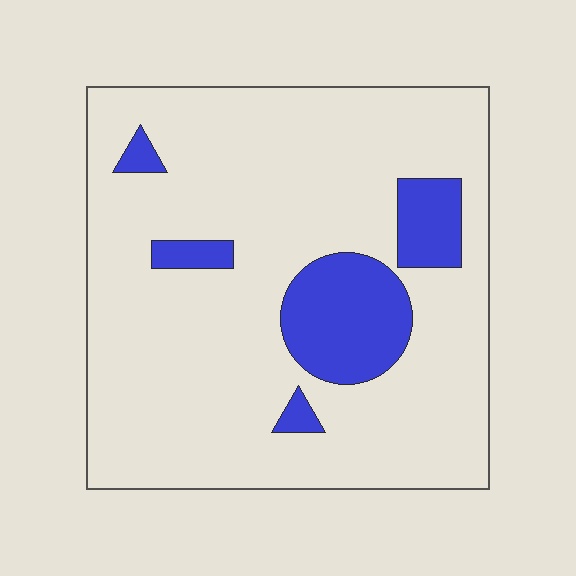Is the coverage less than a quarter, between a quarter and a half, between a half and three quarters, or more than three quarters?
Less than a quarter.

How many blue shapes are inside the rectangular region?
5.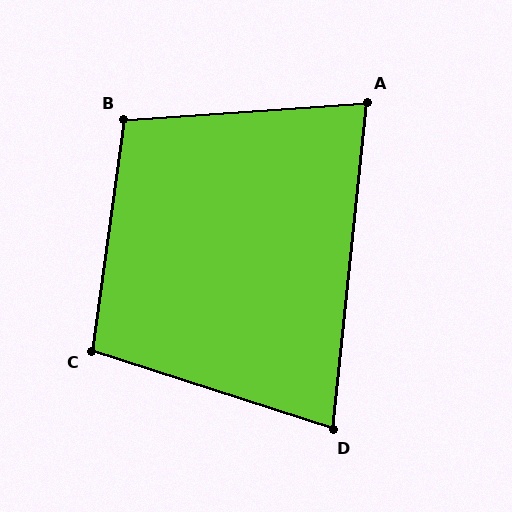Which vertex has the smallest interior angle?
D, at approximately 78 degrees.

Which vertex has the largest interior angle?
B, at approximately 102 degrees.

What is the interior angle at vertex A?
Approximately 80 degrees (acute).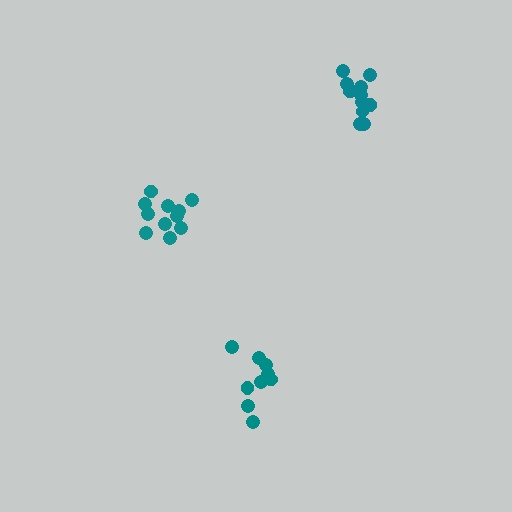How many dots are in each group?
Group 1: 11 dots, Group 2: 9 dots, Group 3: 12 dots (32 total).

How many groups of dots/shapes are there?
There are 3 groups.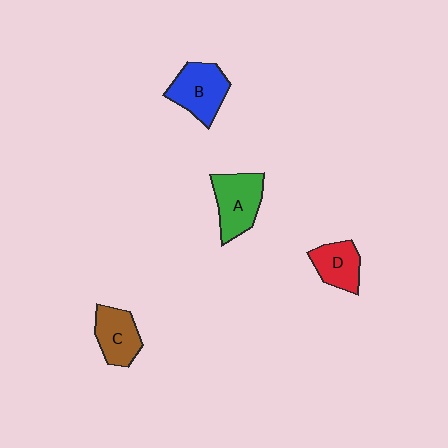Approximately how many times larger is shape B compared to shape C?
Approximately 1.2 times.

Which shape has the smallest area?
Shape D (red).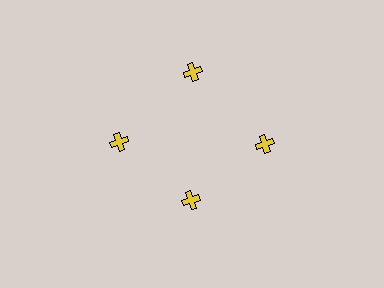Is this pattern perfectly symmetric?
No. The 4 yellow crosses are arranged in a ring, but one element near the 6 o'clock position is pulled inward toward the center, breaking the 4-fold rotational symmetry.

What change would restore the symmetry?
The symmetry would be restored by moving it outward, back onto the ring so that all 4 crosses sit at equal angles and equal distance from the center.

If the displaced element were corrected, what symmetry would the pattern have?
It would have 4-fold rotational symmetry — the pattern would map onto itself every 90 degrees.